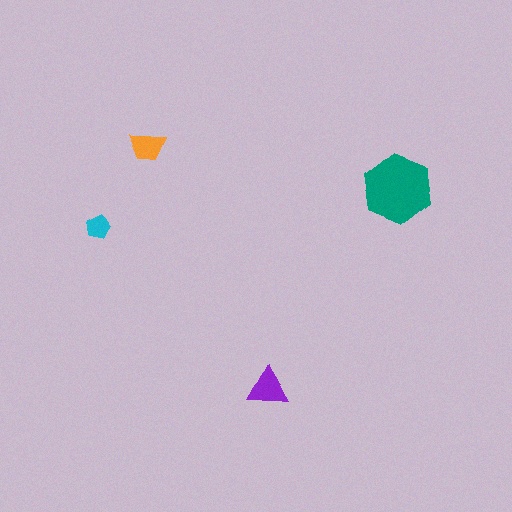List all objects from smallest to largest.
The cyan pentagon, the orange trapezoid, the purple triangle, the teal hexagon.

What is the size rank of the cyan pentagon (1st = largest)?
4th.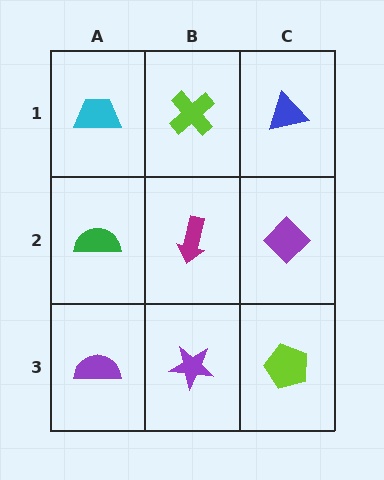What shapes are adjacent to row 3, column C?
A purple diamond (row 2, column C), a purple star (row 3, column B).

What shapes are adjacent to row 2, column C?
A blue triangle (row 1, column C), a lime pentagon (row 3, column C), a magenta arrow (row 2, column B).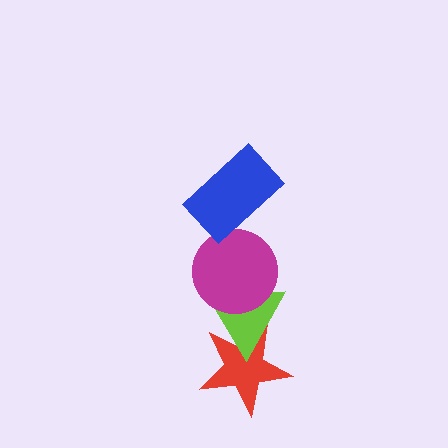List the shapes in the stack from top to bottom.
From top to bottom: the blue rectangle, the magenta circle, the lime triangle, the red star.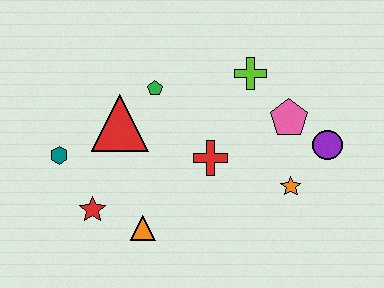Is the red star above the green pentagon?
No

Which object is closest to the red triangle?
The green pentagon is closest to the red triangle.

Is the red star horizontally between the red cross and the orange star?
No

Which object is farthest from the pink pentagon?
The teal hexagon is farthest from the pink pentagon.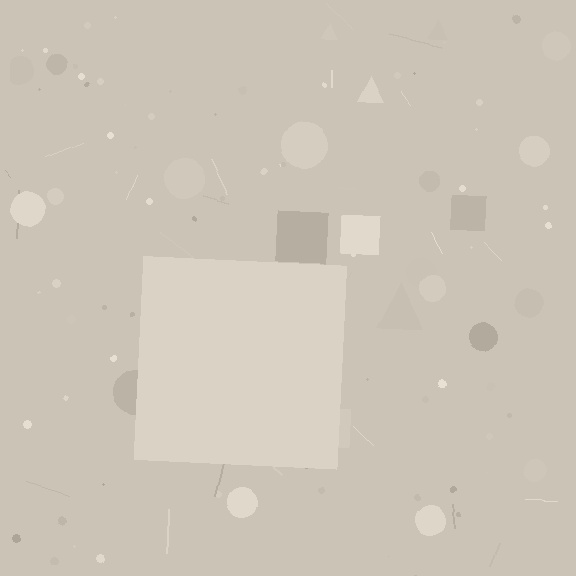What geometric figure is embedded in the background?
A square is embedded in the background.